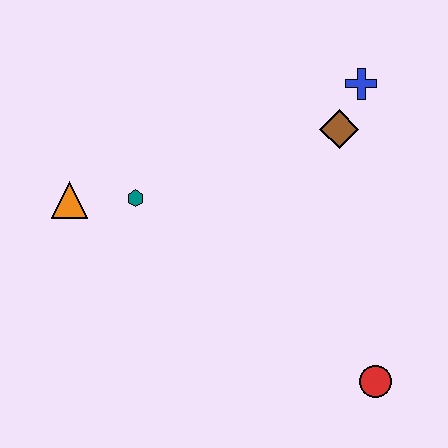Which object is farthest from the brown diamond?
The orange triangle is farthest from the brown diamond.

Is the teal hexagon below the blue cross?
Yes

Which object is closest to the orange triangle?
The teal hexagon is closest to the orange triangle.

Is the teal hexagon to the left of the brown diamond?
Yes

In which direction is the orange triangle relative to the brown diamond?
The orange triangle is to the left of the brown diamond.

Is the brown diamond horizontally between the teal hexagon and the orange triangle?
No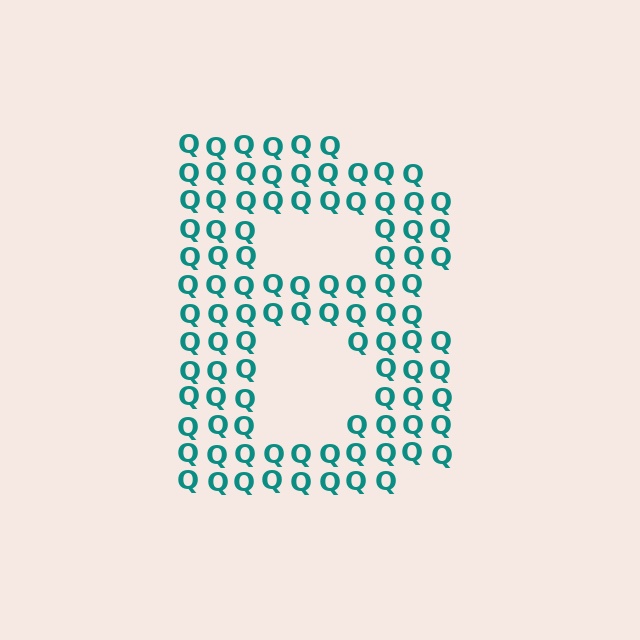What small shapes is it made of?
It is made of small letter Q's.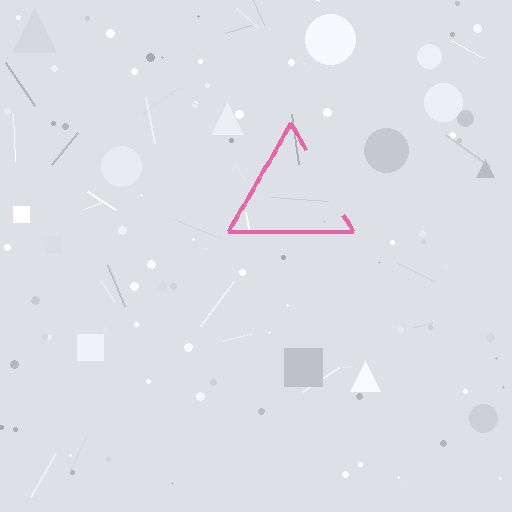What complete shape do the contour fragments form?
The contour fragments form a triangle.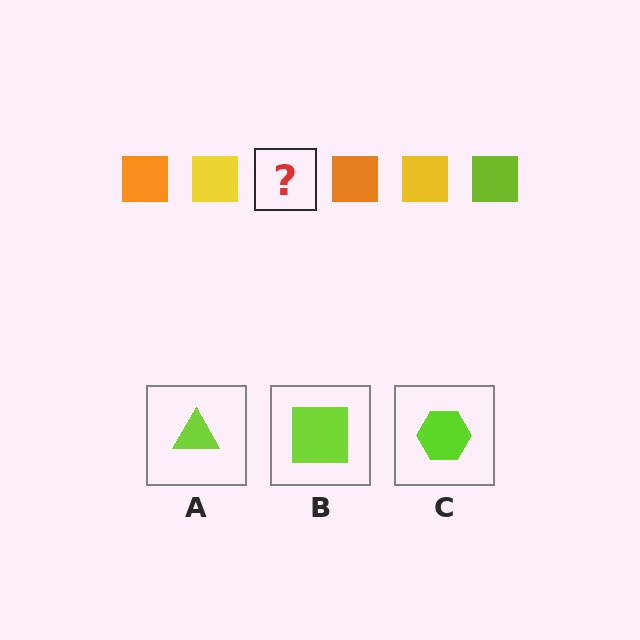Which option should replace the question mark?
Option B.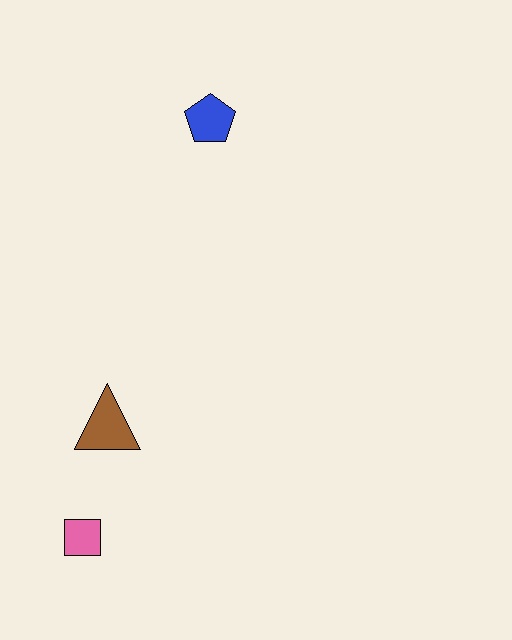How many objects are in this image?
There are 3 objects.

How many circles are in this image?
There are no circles.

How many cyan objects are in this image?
There are no cyan objects.